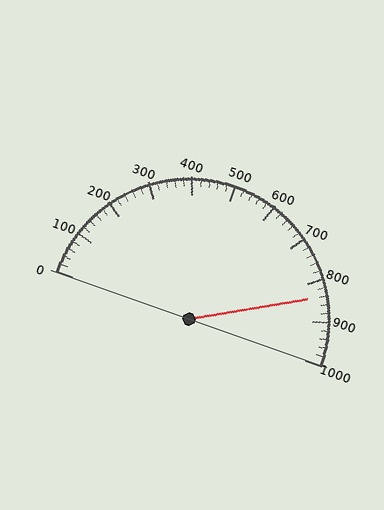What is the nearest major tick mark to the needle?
The nearest major tick mark is 800.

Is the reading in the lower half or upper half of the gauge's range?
The reading is in the upper half of the range (0 to 1000).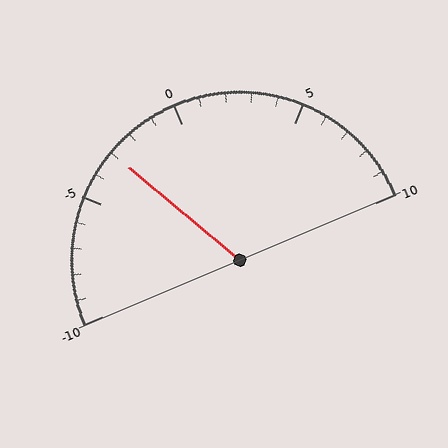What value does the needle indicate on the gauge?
The needle indicates approximately -3.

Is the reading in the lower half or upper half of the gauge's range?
The reading is in the lower half of the range (-10 to 10).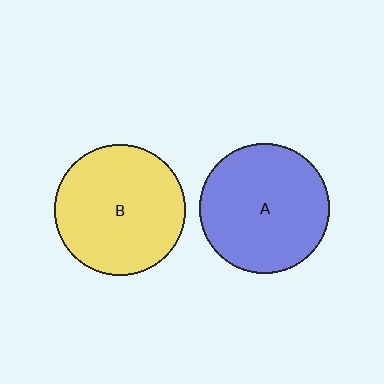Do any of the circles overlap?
No, none of the circles overlap.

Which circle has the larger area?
Circle B (yellow).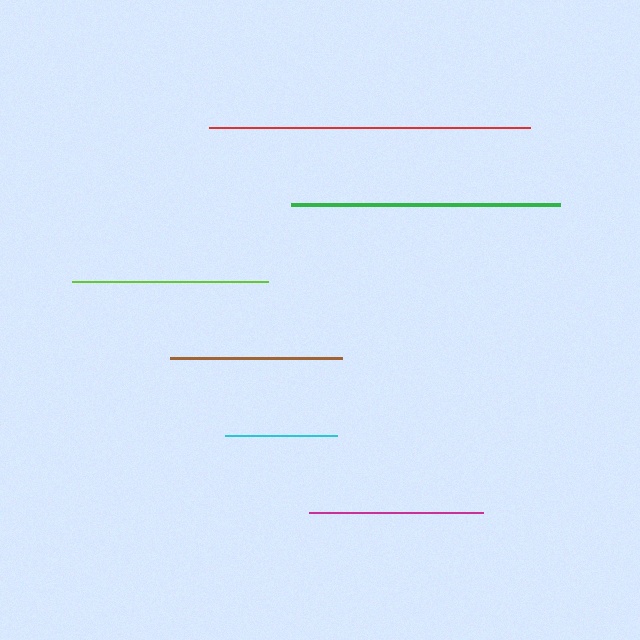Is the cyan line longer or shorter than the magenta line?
The magenta line is longer than the cyan line.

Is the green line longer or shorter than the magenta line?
The green line is longer than the magenta line.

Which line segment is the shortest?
The cyan line is the shortest at approximately 112 pixels.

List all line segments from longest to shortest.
From longest to shortest: red, green, lime, magenta, brown, cyan.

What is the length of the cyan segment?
The cyan segment is approximately 112 pixels long.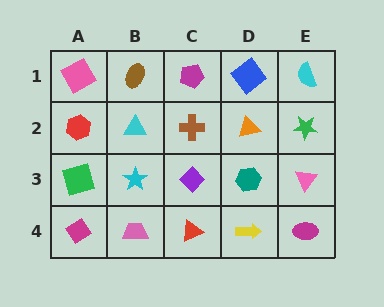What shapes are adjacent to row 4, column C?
A purple diamond (row 3, column C), a pink trapezoid (row 4, column B), a yellow arrow (row 4, column D).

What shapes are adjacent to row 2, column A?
A pink square (row 1, column A), a green square (row 3, column A), a cyan triangle (row 2, column B).